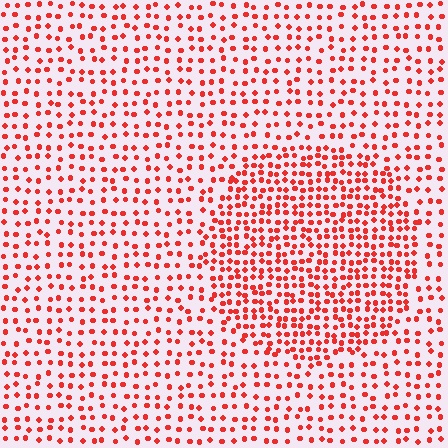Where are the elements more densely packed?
The elements are more densely packed inside the circle boundary.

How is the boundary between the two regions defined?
The boundary is defined by a change in element density (approximately 1.8x ratio). All elements are the same color, size, and shape.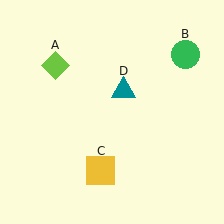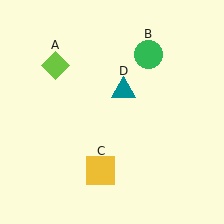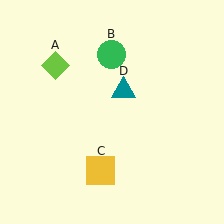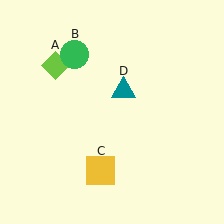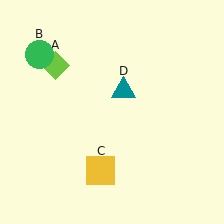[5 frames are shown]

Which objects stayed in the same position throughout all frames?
Lime diamond (object A) and yellow square (object C) and teal triangle (object D) remained stationary.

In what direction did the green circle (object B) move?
The green circle (object B) moved left.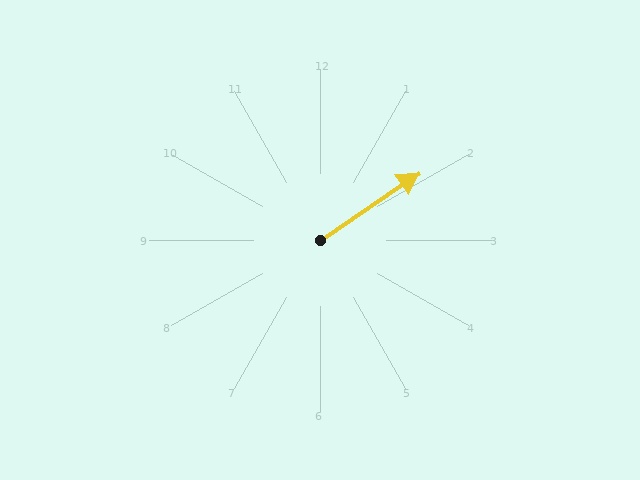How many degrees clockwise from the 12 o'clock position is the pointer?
Approximately 56 degrees.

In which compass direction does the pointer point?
Northeast.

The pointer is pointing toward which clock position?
Roughly 2 o'clock.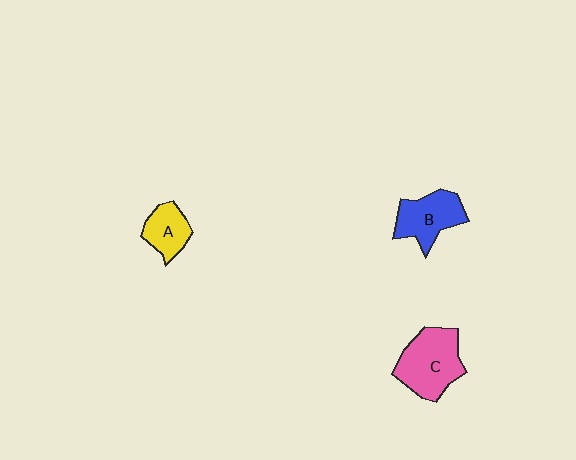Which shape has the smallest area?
Shape A (yellow).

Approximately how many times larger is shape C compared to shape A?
Approximately 1.8 times.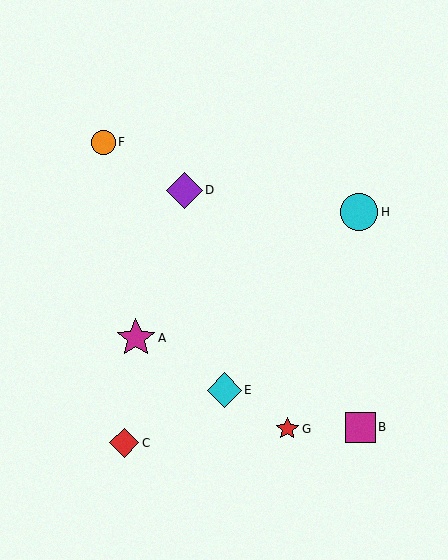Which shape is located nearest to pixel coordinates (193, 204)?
The purple diamond (labeled D) at (184, 190) is nearest to that location.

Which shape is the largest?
The magenta star (labeled A) is the largest.